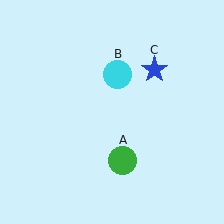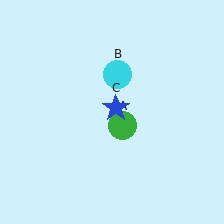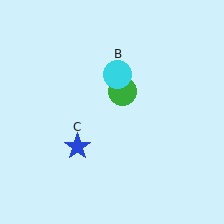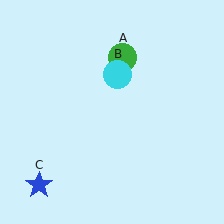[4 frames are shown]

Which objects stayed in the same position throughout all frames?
Cyan circle (object B) remained stationary.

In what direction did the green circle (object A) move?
The green circle (object A) moved up.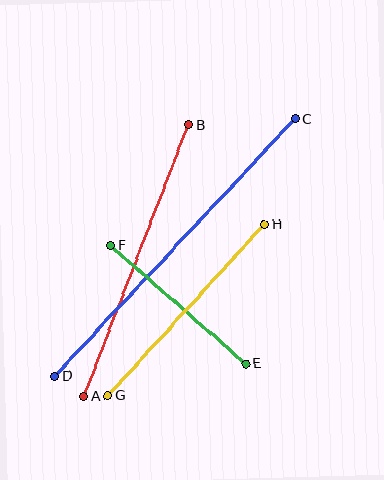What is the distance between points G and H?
The distance is approximately 232 pixels.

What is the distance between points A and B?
The distance is approximately 291 pixels.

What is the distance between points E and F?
The distance is approximately 179 pixels.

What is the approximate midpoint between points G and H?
The midpoint is at approximately (186, 310) pixels.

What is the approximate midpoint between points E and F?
The midpoint is at approximately (178, 305) pixels.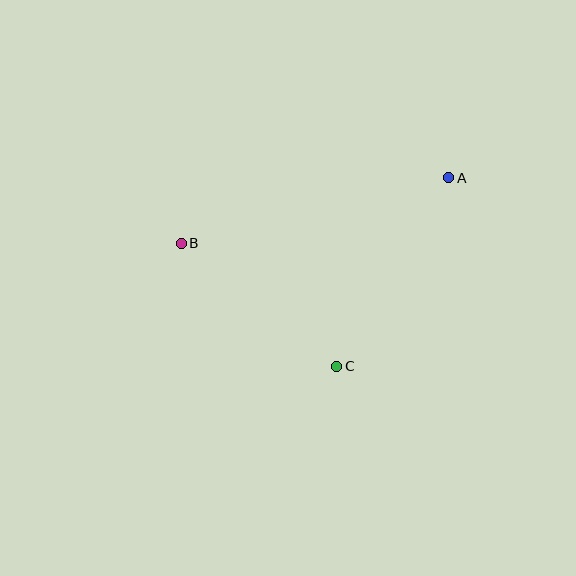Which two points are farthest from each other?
Points A and B are farthest from each other.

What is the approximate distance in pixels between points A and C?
The distance between A and C is approximately 219 pixels.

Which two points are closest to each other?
Points B and C are closest to each other.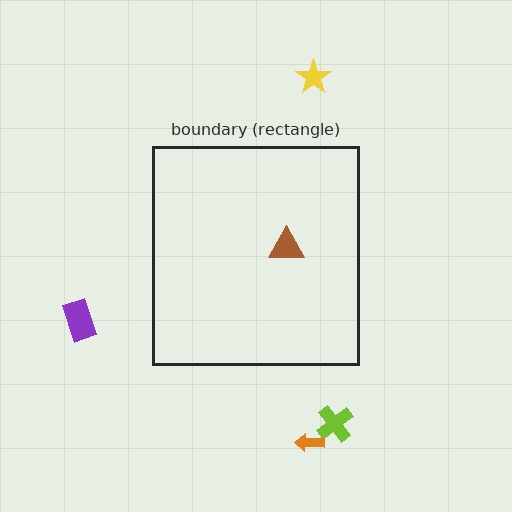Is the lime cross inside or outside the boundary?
Outside.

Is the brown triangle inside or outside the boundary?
Inside.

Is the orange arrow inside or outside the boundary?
Outside.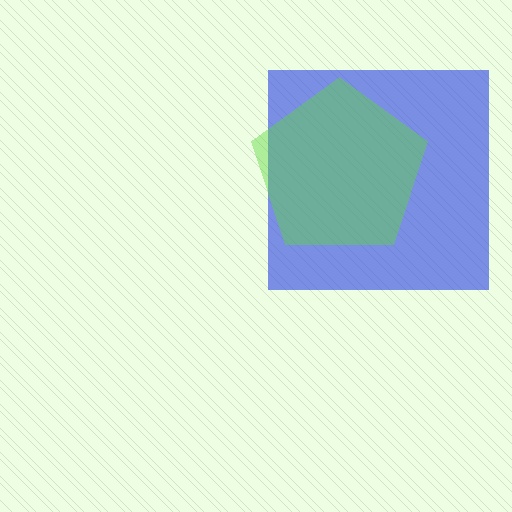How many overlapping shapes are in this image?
There are 2 overlapping shapes in the image.